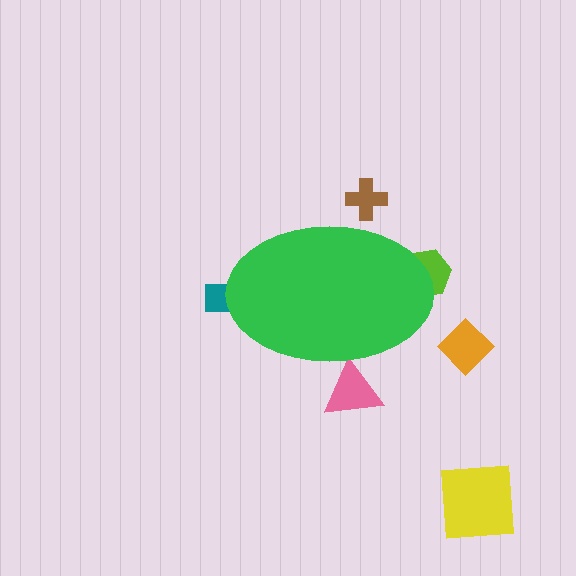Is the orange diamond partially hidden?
No, the orange diamond is fully visible.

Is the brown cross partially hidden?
Yes, the brown cross is partially hidden behind the green ellipse.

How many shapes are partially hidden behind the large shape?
4 shapes are partially hidden.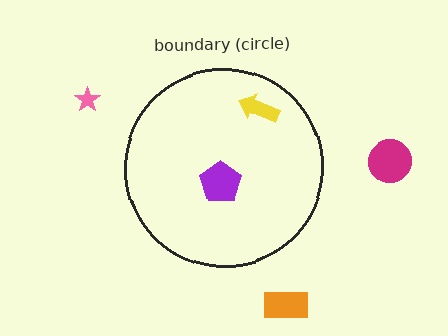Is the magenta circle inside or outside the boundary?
Outside.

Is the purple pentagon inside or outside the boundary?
Inside.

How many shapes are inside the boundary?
2 inside, 3 outside.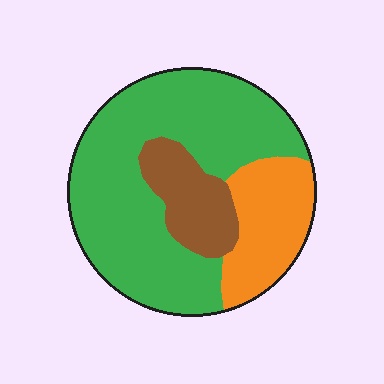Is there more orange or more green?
Green.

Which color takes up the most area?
Green, at roughly 65%.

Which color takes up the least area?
Brown, at roughly 15%.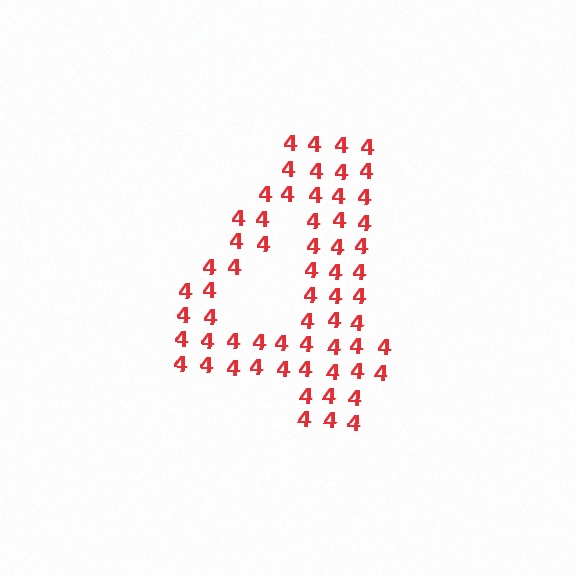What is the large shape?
The large shape is the digit 4.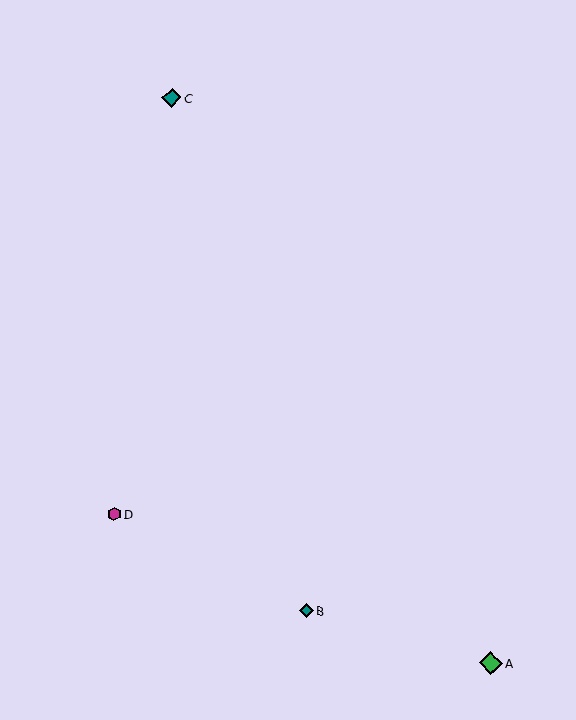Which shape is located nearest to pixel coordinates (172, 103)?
The teal diamond (labeled C) at (172, 98) is nearest to that location.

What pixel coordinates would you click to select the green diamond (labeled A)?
Click at (491, 663) to select the green diamond A.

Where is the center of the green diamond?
The center of the green diamond is at (491, 663).